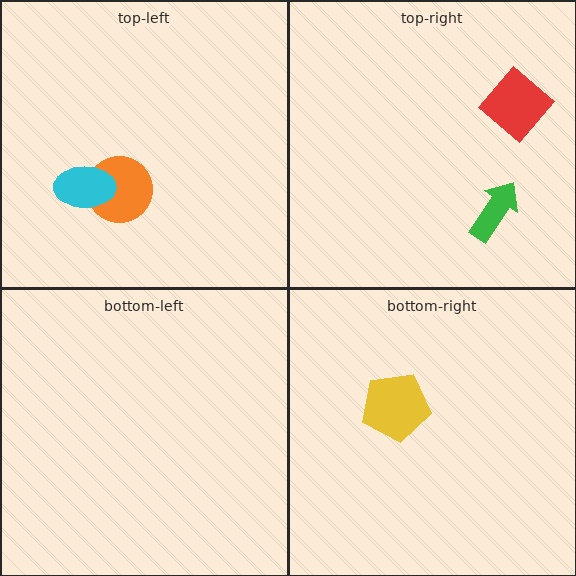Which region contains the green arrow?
The top-right region.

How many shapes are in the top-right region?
2.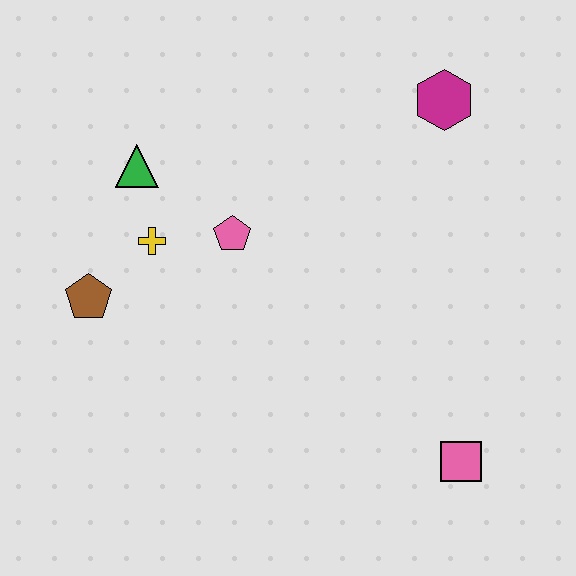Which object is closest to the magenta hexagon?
The pink pentagon is closest to the magenta hexagon.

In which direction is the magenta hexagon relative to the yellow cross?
The magenta hexagon is to the right of the yellow cross.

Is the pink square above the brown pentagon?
No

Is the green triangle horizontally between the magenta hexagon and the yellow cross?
No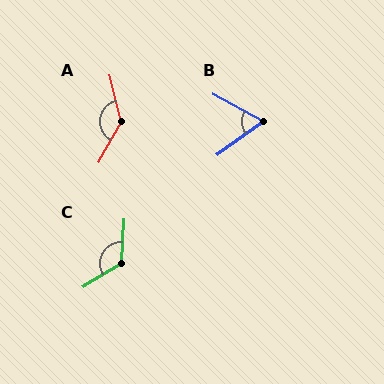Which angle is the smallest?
B, at approximately 64 degrees.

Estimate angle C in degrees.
Approximately 125 degrees.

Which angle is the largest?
A, at approximately 137 degrees.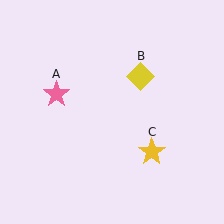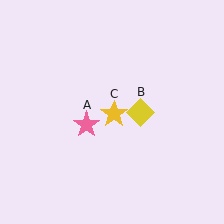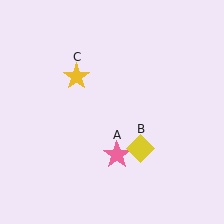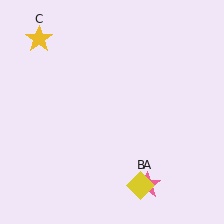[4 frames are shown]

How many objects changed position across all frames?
3 objects changed position: pink star (object A), yellow diamond (object B), yellow star (object C).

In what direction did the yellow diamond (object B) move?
The yellow diamond (object B) moved down.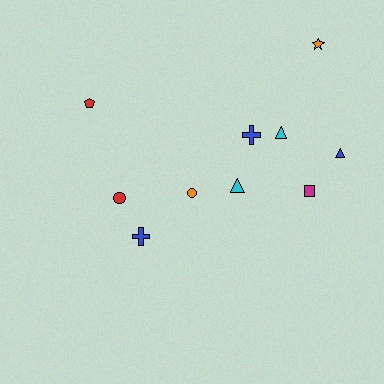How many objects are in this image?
There are 10 objects.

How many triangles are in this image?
There are 3 triangles.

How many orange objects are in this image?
There are 2 orange objects.